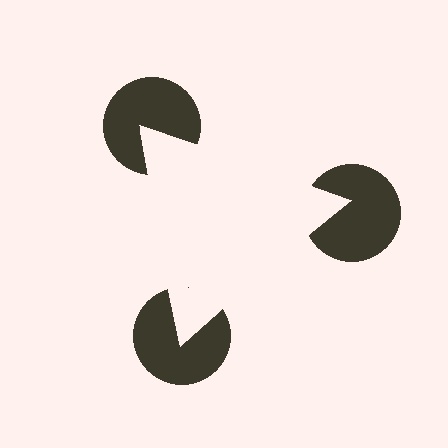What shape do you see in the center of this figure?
An illusory triangle — its edges are inferred from the aligned wedge cuts in the pac-man discs, not physically drawn.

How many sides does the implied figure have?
3 sides.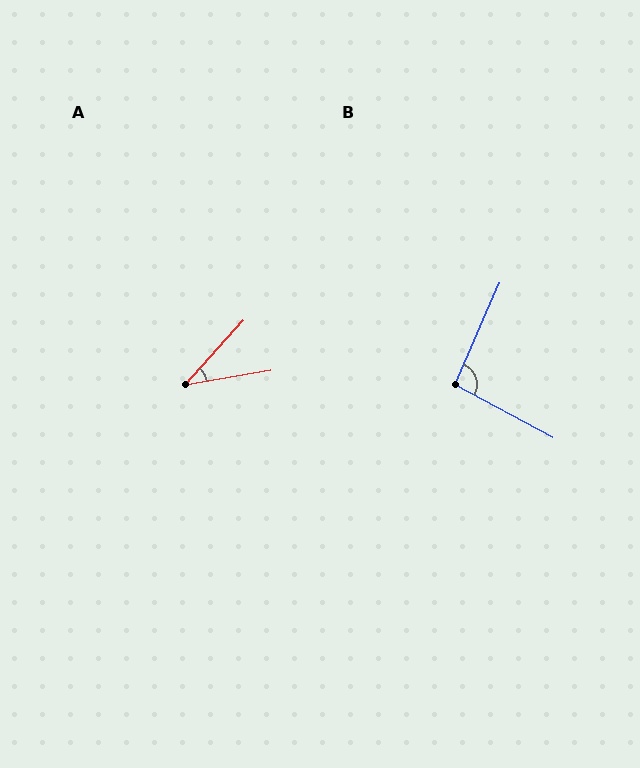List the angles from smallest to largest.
A (38°), B (94°).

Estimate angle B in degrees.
Approximately 94 degrees.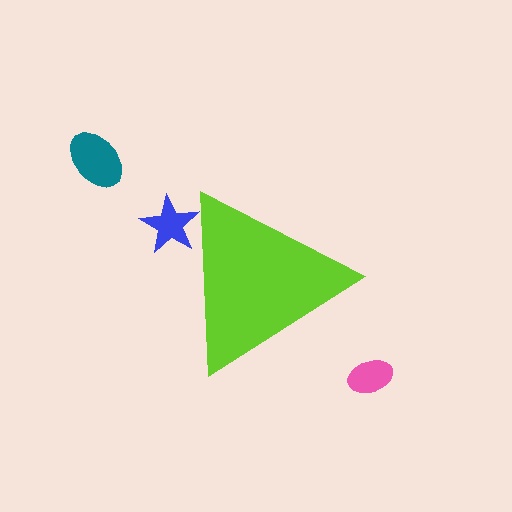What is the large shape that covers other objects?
A lime triangle.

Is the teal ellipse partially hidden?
No, the teal ellipse is fully visible.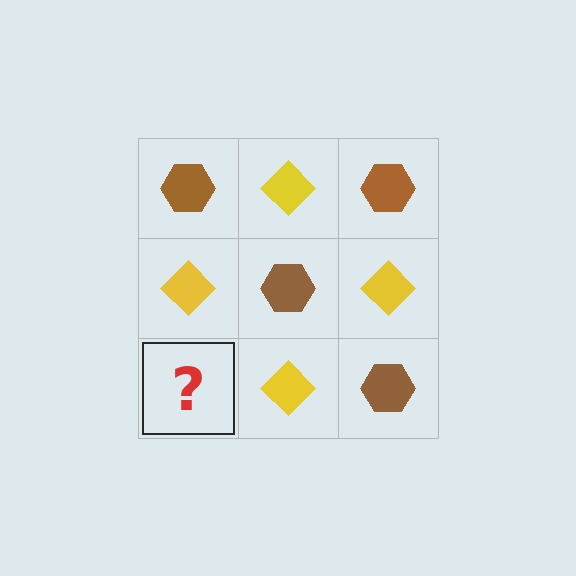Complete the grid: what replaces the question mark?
The question mark should be replaced with a brown hexagon.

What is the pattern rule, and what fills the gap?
The rule is that it alternates brown hexagon and yellow diamond in a checkerboard pattern. The gap should be filled with a brown hexagon.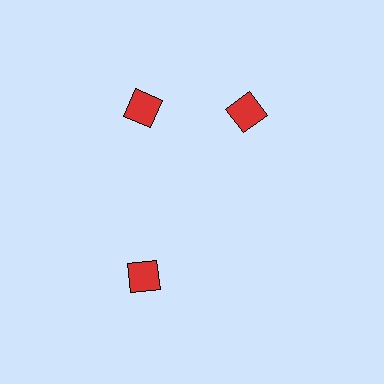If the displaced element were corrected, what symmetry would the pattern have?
It would have 3-fold rotational symmetry — the pattern would map onto itself every 120 degrees.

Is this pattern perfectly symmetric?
No. The 3 red diamonds are arranged in a ring, but one element near the 3 o'clock position is rotated out of alignment along the ring, breaking the 3-fold rotational symmetry.